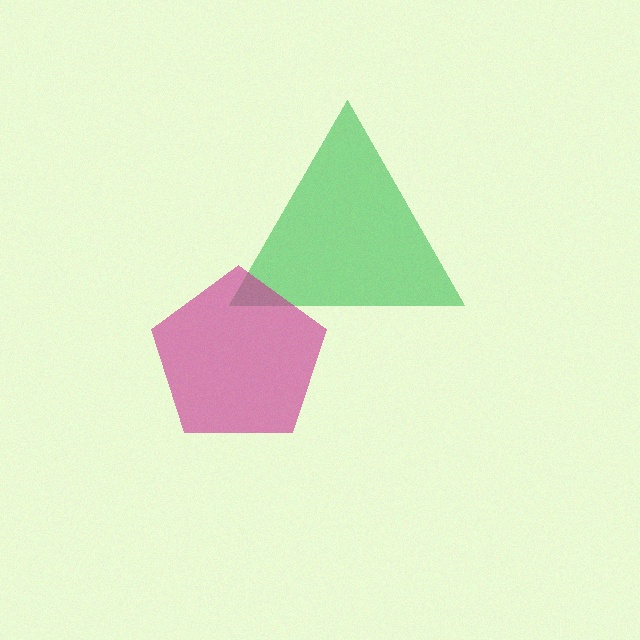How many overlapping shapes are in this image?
There are 2 overlapping shapes in the image.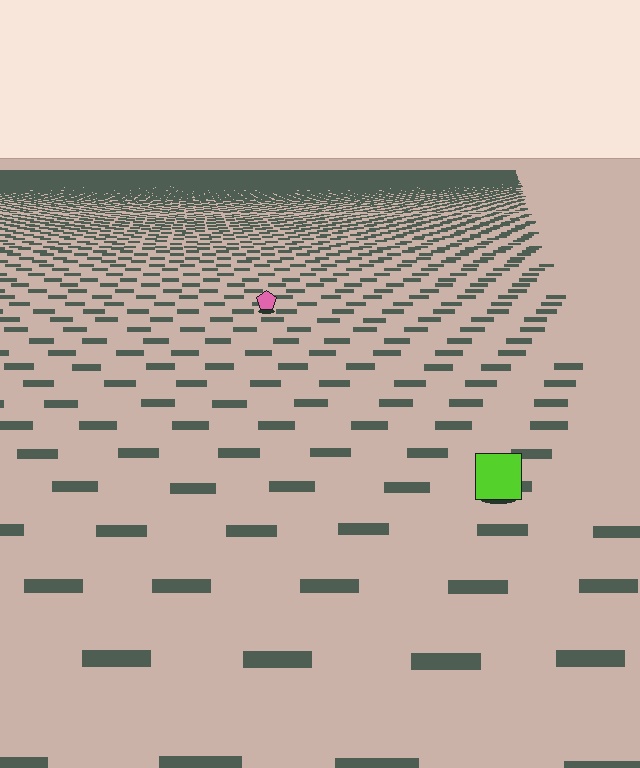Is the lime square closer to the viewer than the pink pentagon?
Yes. The lime square is closer — you can tell from the texture gradient: the ground texture is coarser near it.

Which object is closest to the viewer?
The lime square is closest. The texture marks near it are larger and more spread out.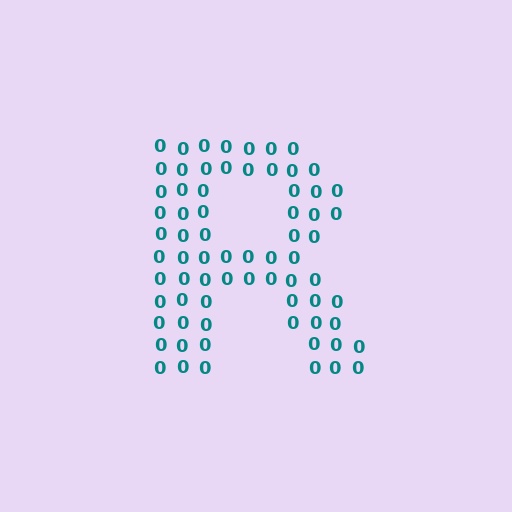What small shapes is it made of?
It is made of small digit 0's.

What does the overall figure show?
The overall figure shows the letter R.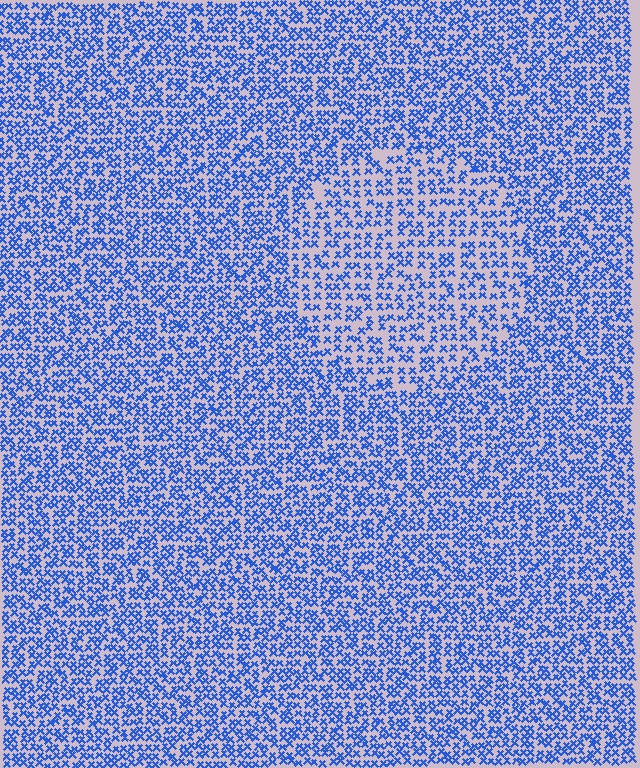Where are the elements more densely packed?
The elements are more densely packed outside the circle boundary.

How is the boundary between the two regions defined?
The boundary is defined by a change in element density (approximately 1.6x ratio). All elements are the same color, size, and shape.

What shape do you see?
I see a circle.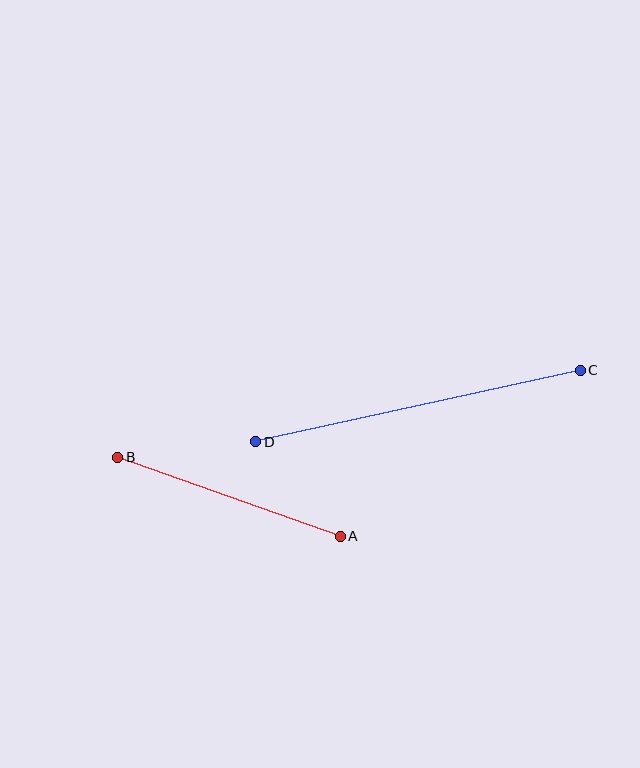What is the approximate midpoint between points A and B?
The midpoint is at approximately (229, 497) pixels.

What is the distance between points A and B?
The distance is approximately 236 pixels.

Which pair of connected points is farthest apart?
Points C and D are farthest apart.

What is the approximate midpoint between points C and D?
The midpoint is at approximately (418, 406) pixels.